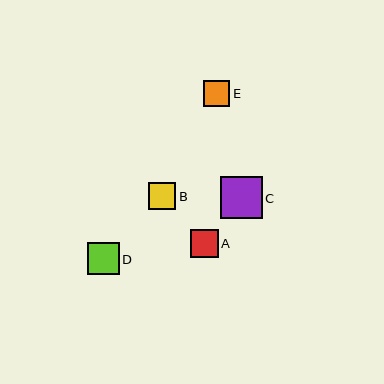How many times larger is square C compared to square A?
Square C is approximately 1.5 times the size of square A.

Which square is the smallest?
Square E is the smallest with a size of approximately 26 pixels.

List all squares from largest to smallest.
From largest to smallest: C, D, A, B, E.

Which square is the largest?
Square C is the largest with a size of approximately 42 pixels.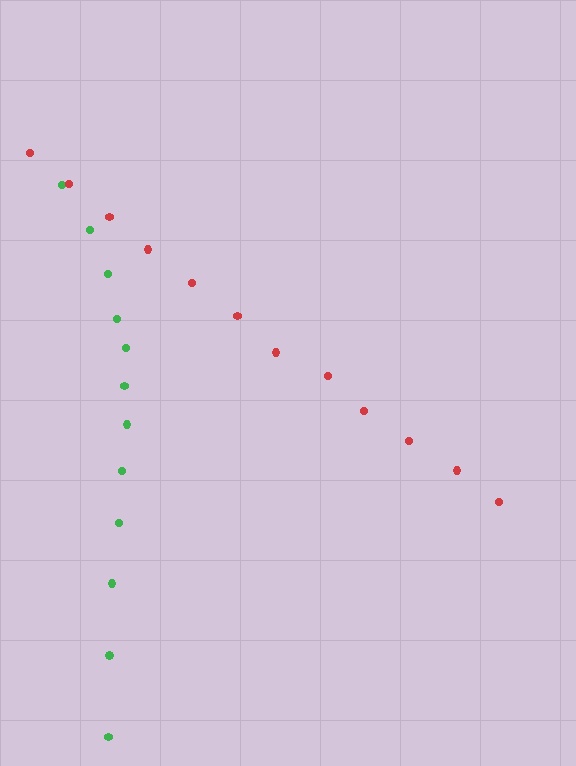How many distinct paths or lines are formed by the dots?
There are 2 distinct paths.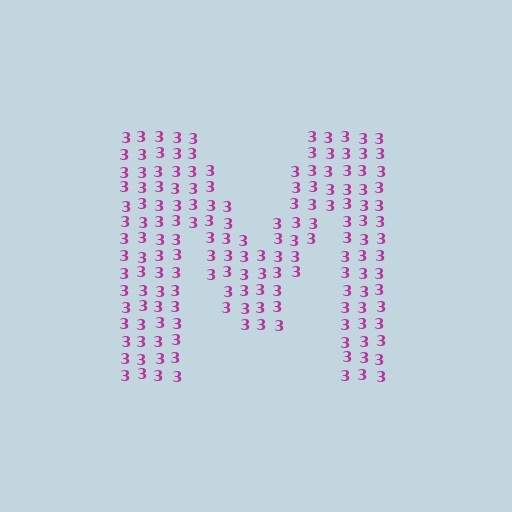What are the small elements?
The small elements are digit 3's.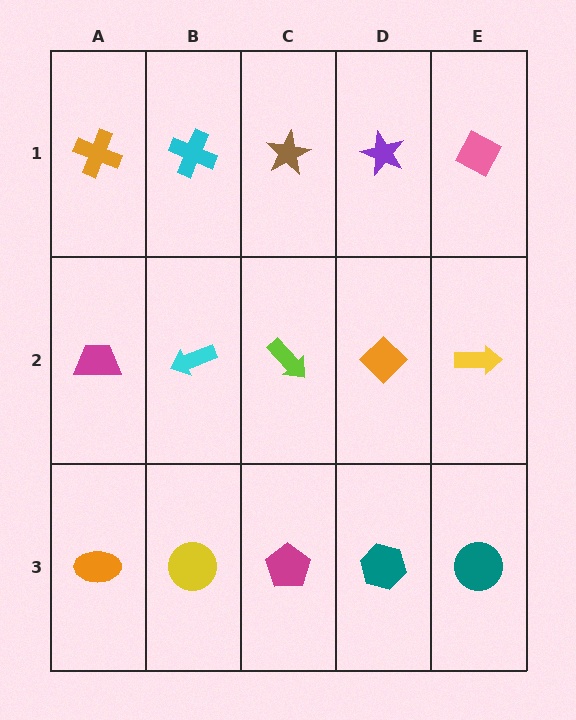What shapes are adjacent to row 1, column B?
A cyan arrow (row 2, column B), an orange cross (row 1, column A), a brown star (row 1, column C).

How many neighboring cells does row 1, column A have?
2.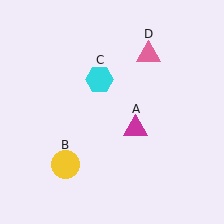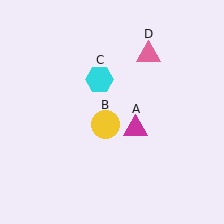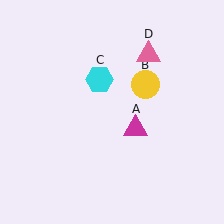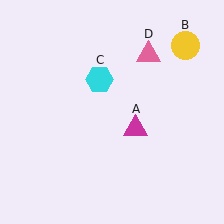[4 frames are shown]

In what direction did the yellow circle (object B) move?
The yellow circle (object B) moved up and to the right.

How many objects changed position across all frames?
1 object changed position: yellow circle (object B).